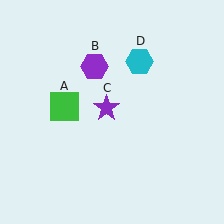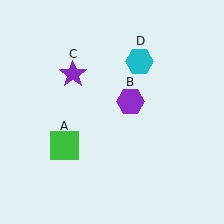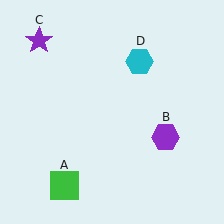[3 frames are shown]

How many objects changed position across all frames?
3 objects changed position: green square (object A), purple hexagon (object B), purple star (object C).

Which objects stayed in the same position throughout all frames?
Cyan hexagon (object D) remained stationary.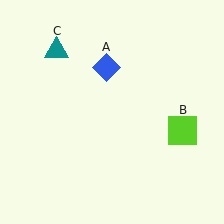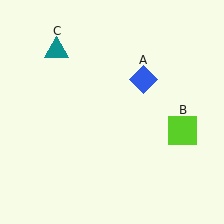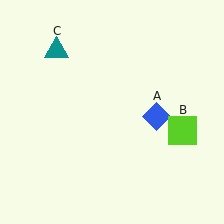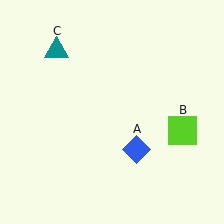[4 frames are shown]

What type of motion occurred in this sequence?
The blue diamond (object A) rotated clockwise around the center of the scene.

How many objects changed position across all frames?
1 object changed position: blue diamond (object A).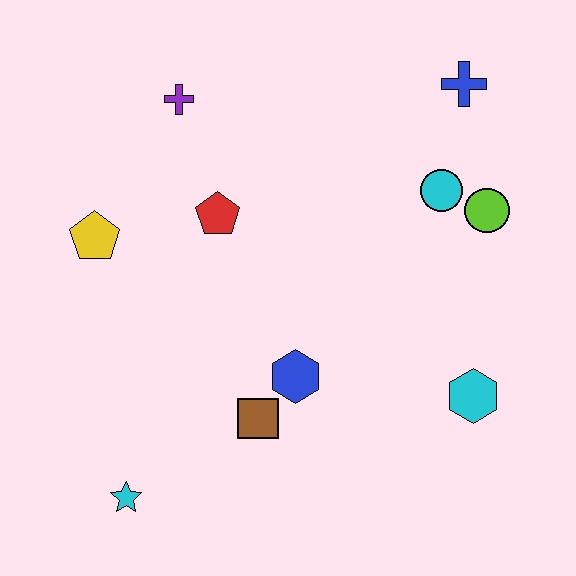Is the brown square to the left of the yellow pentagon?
No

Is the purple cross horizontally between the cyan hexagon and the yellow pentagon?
Yes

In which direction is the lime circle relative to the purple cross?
The lime circle is to the right of the purple cross.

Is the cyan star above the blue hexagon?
No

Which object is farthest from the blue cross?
The cyan star is farthest from the blue cross.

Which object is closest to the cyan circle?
The lime circle is closest to the cyan circle.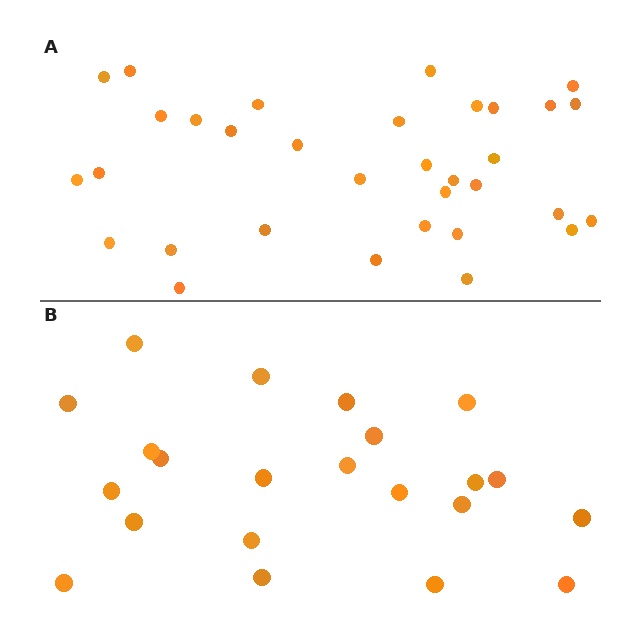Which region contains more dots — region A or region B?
Region A (the top region) has more dots.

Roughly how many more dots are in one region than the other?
Region A has roughly 12 or so more dots than region B.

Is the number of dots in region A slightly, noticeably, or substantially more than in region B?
Region A has substantially more. The ratio is roughly 1.5 to 1.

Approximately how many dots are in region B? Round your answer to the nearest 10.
About 20 dots. (The exact count is 22, which rounds to 20.)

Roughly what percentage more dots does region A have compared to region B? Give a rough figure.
About 50% more.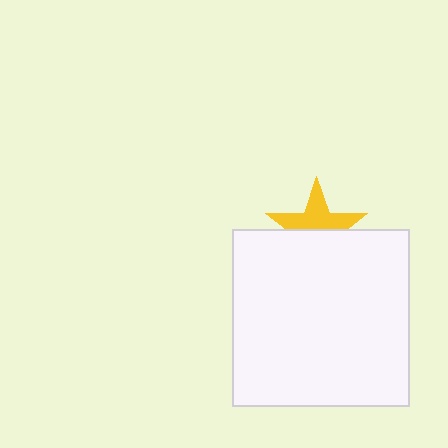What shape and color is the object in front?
The object in front is a white square.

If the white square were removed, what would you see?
You would see the complete yellow star.